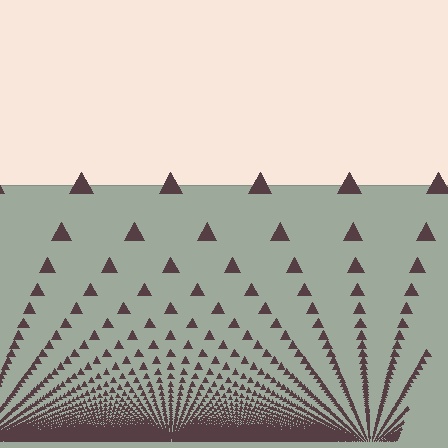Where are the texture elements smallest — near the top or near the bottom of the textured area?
Near the bottom.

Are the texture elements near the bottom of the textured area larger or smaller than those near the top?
Smaller. The gradient is inverted — elements near the bottom are smaller and denser.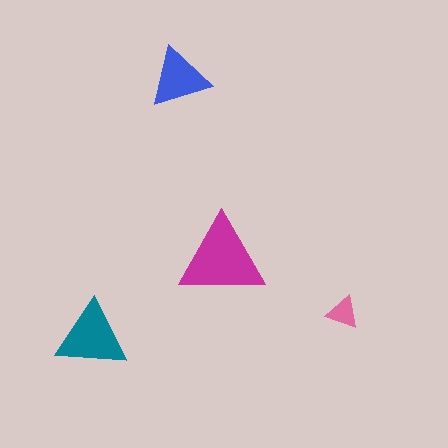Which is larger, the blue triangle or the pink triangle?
The blue one.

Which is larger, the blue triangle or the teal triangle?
The teal one.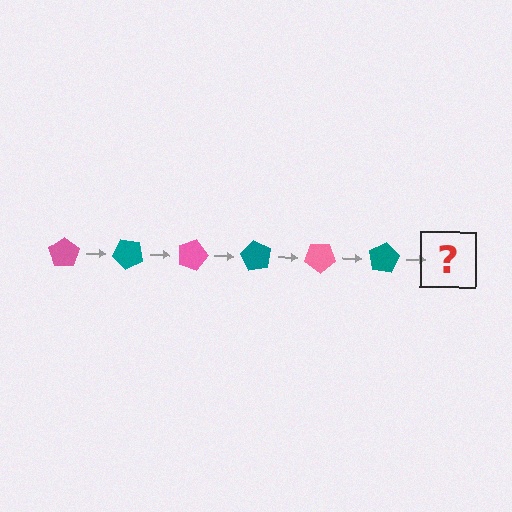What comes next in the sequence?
The next element should be a pink pentagon, rotated 270 degrees from the start.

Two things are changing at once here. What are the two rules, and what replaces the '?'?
The two rules are that it rotates 45 degrees each step and the color cycles through pink and teal. The '?' should be a pink pentagon, rotated 270 degrees from the start.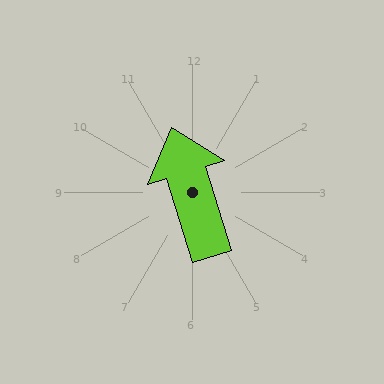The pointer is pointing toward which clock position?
Roughly 11 o'clock.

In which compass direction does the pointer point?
North.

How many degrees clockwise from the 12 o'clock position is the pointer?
Approximately 343 degrees.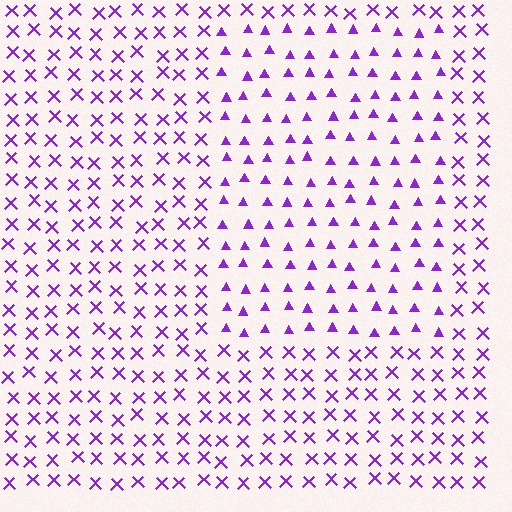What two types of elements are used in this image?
The image uses triangles inside the rectangle region and X marks outside it.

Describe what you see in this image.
The image is filled with small purple elements arranged in a uniform grid. A rectangle-shaped region contains triangles, while the surrounding area contains X marks. The boundary is defined purely by the change in element shape.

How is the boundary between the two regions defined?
The boundary is defined by a change in element shape: triangles inside vs. X marks outside. All elements share the same color and spacing.